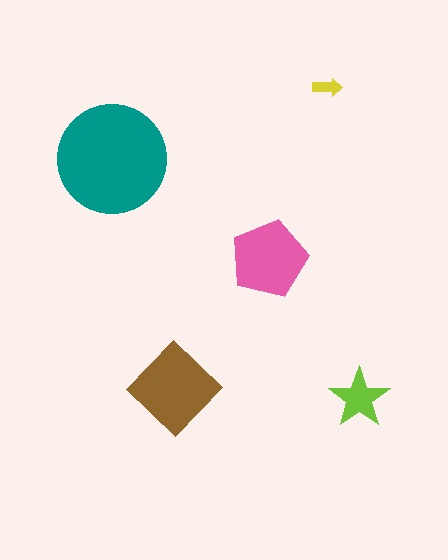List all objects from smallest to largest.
The yellow arrow, the lime star, the pink pentagon, the brown diamond, the teal circle.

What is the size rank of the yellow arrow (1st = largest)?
5th.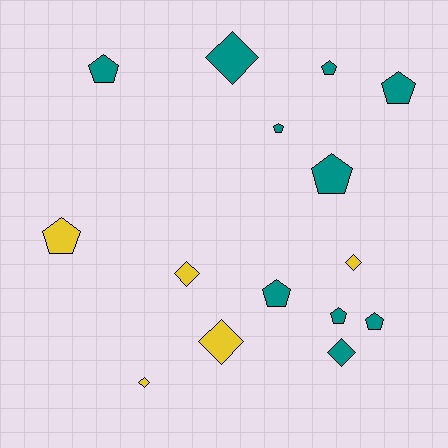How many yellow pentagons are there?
There is 1 yellow pentagon.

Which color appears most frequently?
Teal, with 10 objects.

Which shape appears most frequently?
Pentagon, with 9 objects.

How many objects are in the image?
There are 15 objects.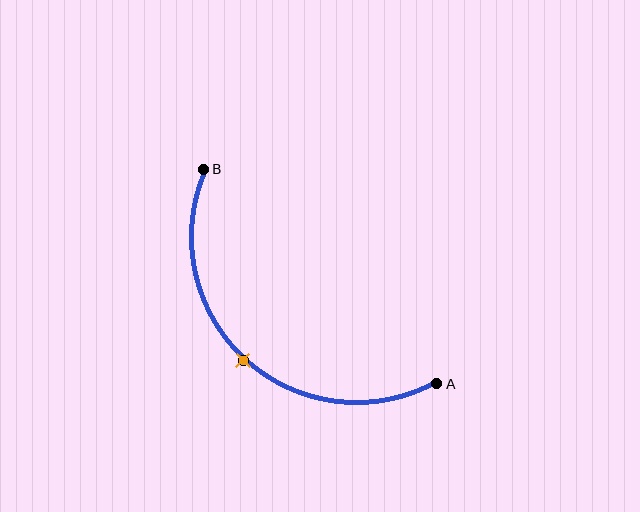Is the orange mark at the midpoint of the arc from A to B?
Yes. The orange mark lies on the arc at equal arc-length from both A and B — it is the arc midpoint.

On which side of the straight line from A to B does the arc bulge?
The arc bulges below and to the left of the straight line connecting A and B.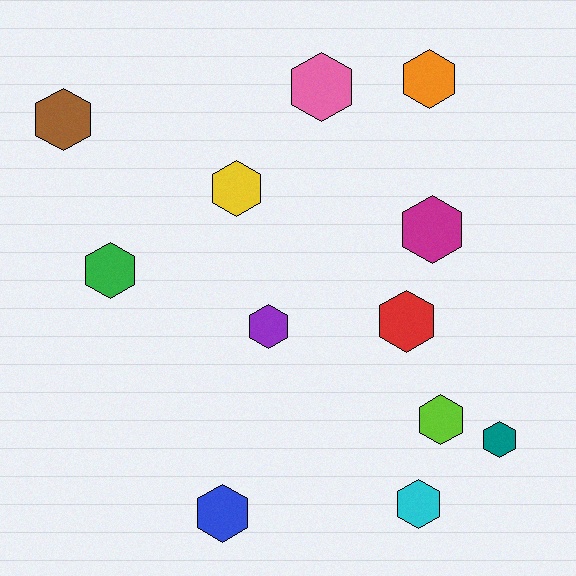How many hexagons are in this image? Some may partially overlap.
There are 12 hexagons.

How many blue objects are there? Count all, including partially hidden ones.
There is 1 blue object.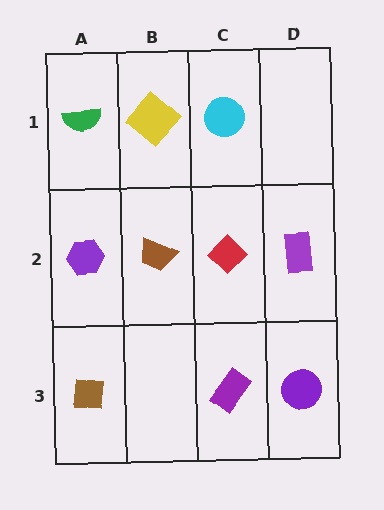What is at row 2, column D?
A purple rectangle.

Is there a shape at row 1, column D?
No, that cell is empty.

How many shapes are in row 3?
3 shapes.